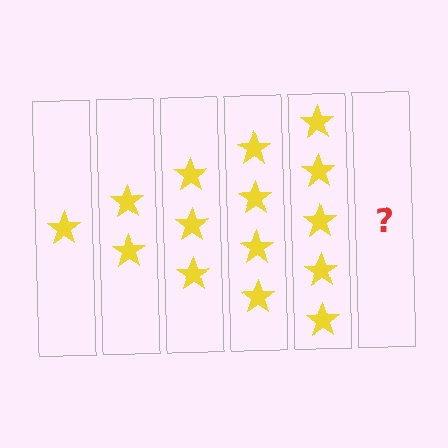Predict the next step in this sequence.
The next step is 6 stars.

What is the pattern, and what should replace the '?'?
The pattern is that each step adds one more star. The '?' should be 6 stars.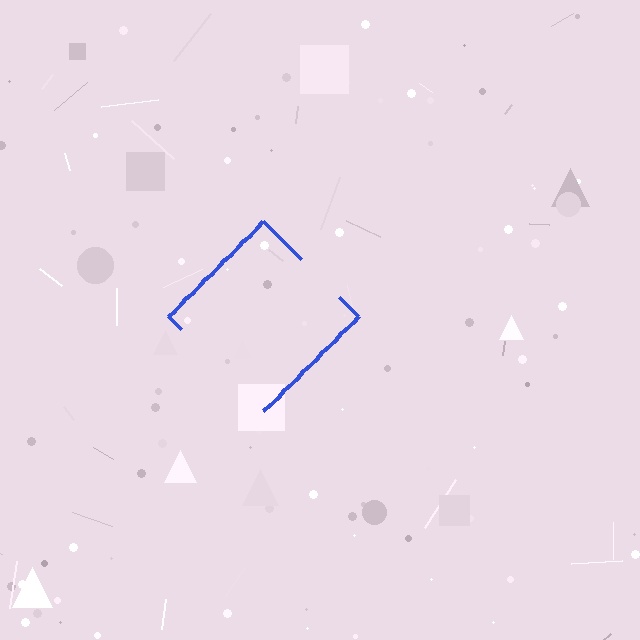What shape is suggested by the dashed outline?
The dashed outline suggests a diamond.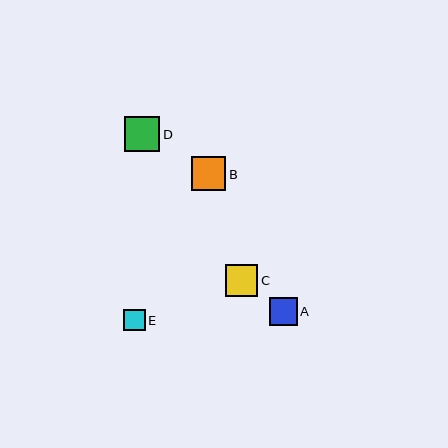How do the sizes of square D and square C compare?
Square D and square C are approximately the same size.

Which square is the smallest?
Square E is the smallest with a size of approximately 22 pixels.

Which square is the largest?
Square D is the largest with a size of approximately 35 pixels.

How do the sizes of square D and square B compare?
Square D and square B are approximately the same size.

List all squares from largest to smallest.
From largest to smallest: D, B, C, A, E.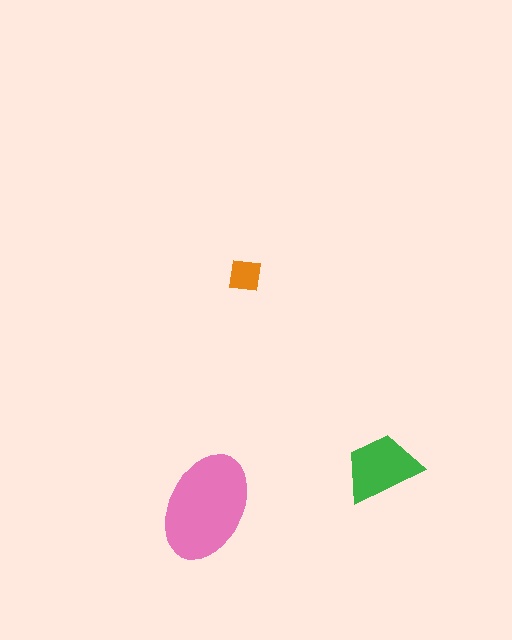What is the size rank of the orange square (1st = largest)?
3rd.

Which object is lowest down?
The pink ellipse is bottommost.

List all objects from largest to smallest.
The pink ellipse, the green trapezoid, the orange square.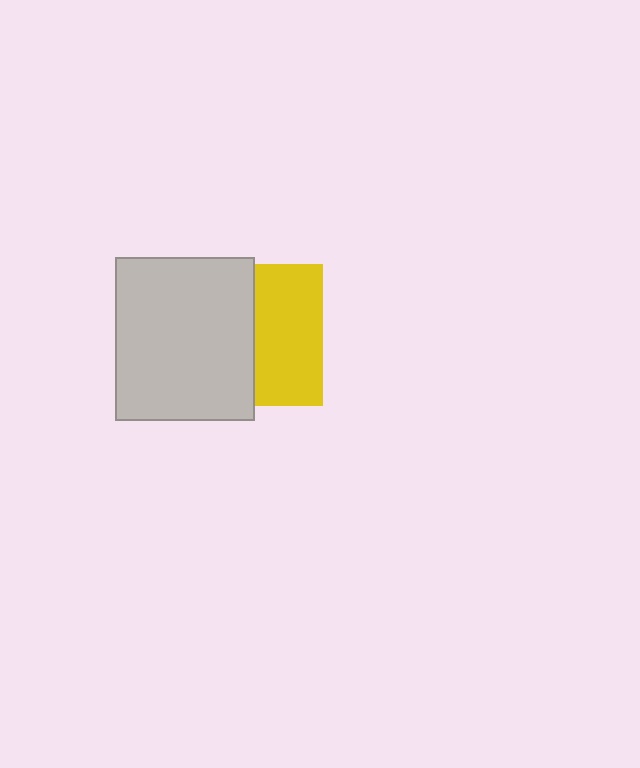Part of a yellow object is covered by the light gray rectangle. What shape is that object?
It is a square.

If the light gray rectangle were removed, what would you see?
You would see the complete yellow square.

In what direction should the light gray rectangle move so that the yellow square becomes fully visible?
The light gray rectangle should move left. That is the shortest direction to clear the overlap and leave the yellow square fully visible.